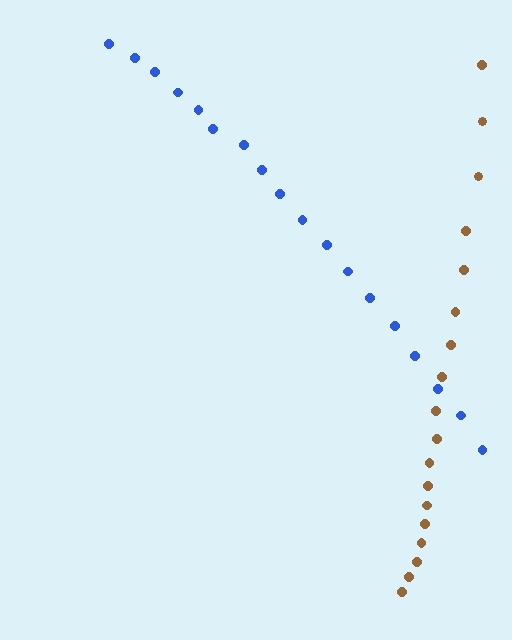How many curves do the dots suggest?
There are 2 distinct paths.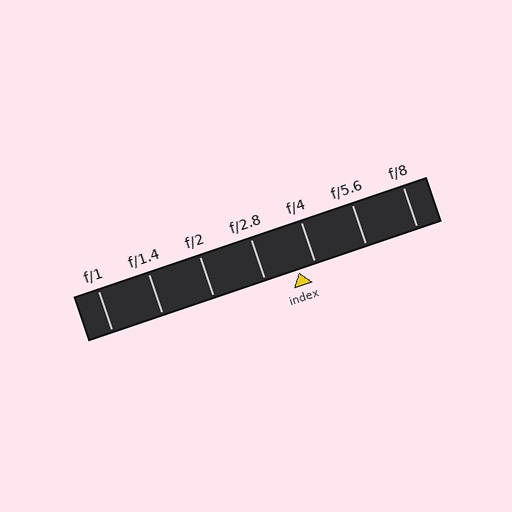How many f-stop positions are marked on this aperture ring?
There are 7 f-stop positions marked.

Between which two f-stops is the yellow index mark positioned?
The index mark is between f/2.8 and f/4.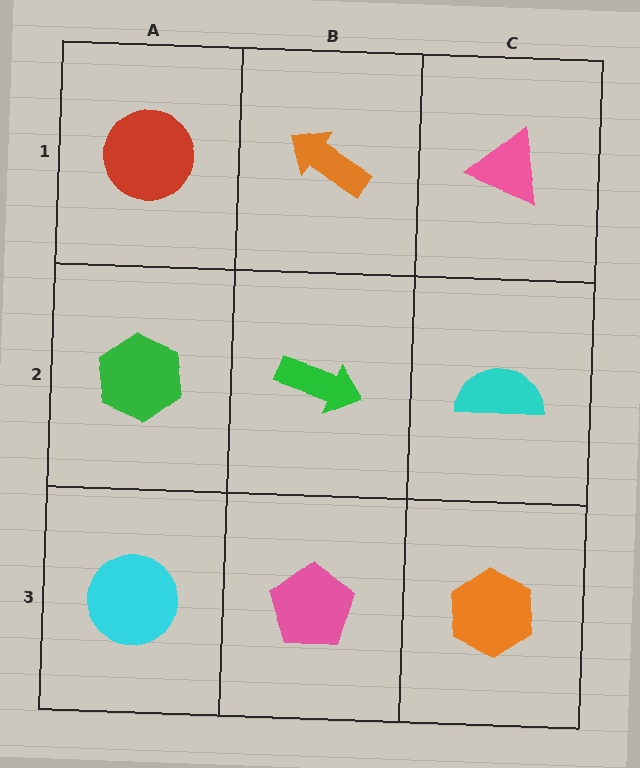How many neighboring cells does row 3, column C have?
2.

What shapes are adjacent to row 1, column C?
A cyan semicircle (row 2, column C), an orange arrow (row 1, column B).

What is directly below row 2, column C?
An orange hexagon.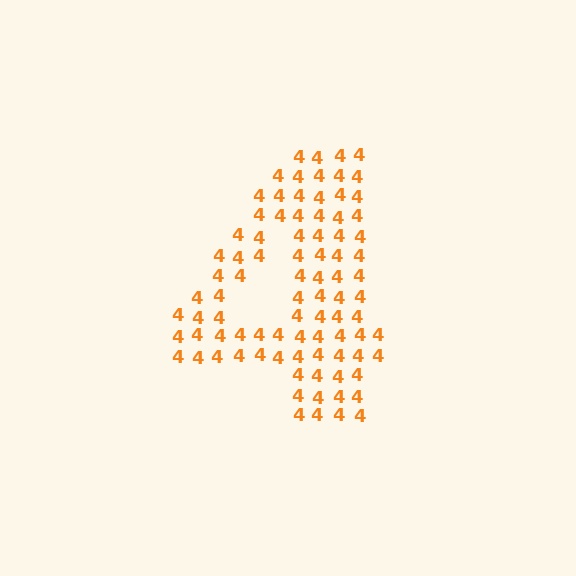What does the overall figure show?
The overall figure shows the digit 4.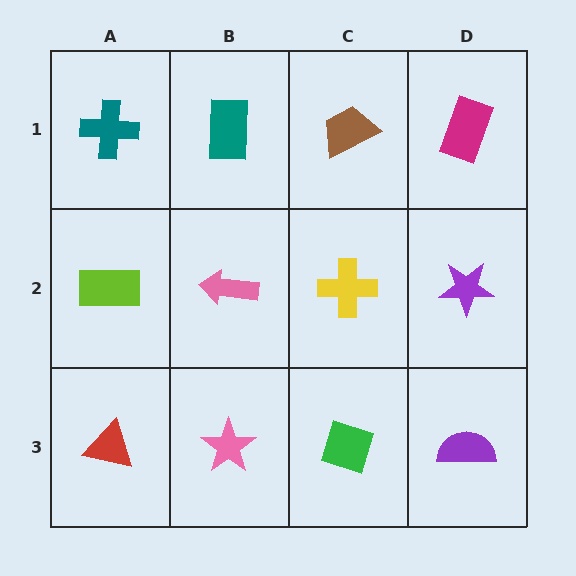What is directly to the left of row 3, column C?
A pink star.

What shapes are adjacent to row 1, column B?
A pink arrow (row 2, column B), a teal cross (row 1, column A), a brown trapezoid (row 1, column C).